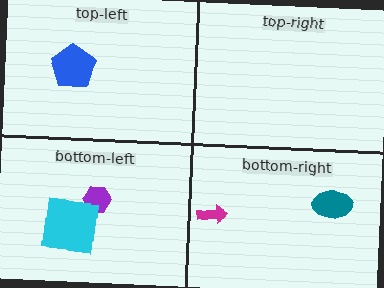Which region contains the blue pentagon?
The top-left region.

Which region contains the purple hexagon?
The bottom-left region.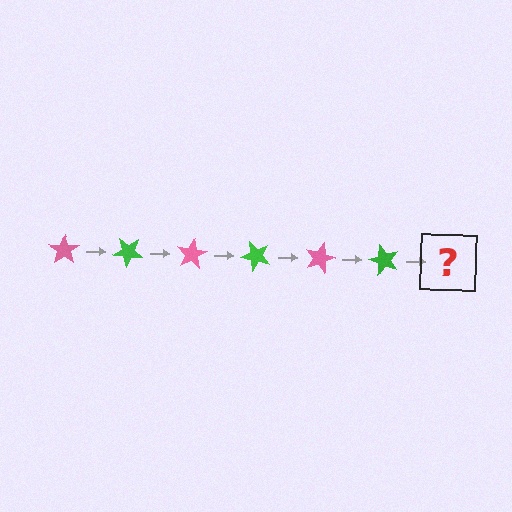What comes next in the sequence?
The next element should be a pink star, rotated 240 degrees from the start.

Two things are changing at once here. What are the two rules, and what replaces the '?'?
The two rules are that it rotates 40 degrees each step and the color cycles through pink and green. The '?' should be a pink star, rotated 240 degrees from the start.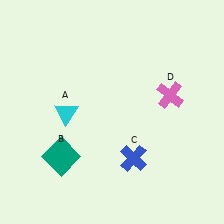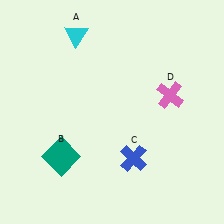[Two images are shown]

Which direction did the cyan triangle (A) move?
The cyan triangle (A) moved up.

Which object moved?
The cyan triangle (A) moved up.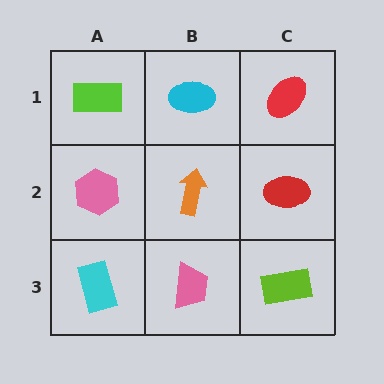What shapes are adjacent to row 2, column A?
A lime rectangle (row 1, column A), a cyan rectangle (row 3, column A), an orange arrow (row 2, column B).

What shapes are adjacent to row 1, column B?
An orange arrow (row 2, column B), a lime rectangle (row 1, column A), a red ellipse (row 1, column C).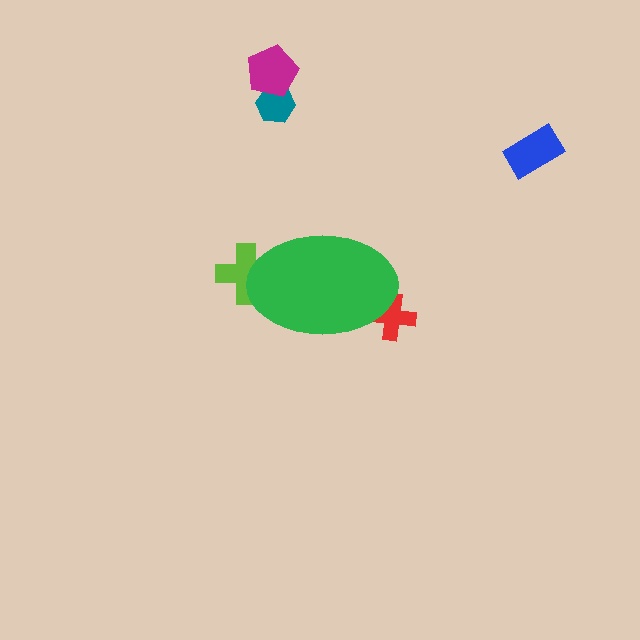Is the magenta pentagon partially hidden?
No, the magenta pentagon is fully visible.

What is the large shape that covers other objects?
A green ellipse.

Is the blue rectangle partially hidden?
No, the blue rectangle is fully visible.